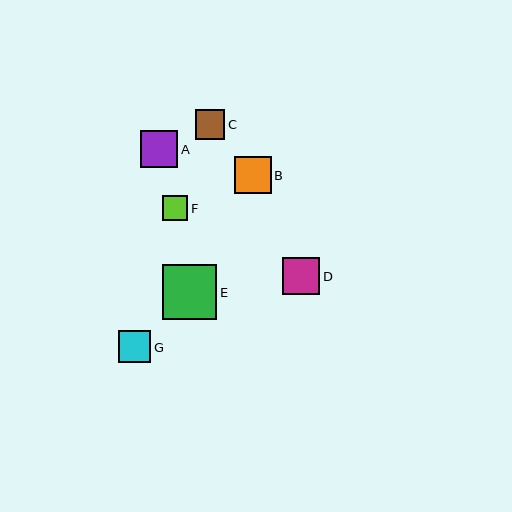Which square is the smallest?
Square F is the smallest with a size of approximately 25 pixels.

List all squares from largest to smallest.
From largest to smallest: E, A, D, B, G, C, F.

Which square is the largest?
Square E is the largest with a size of approximately 54 pixels.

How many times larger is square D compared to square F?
Square D is approximately 1.5 times the size of square F.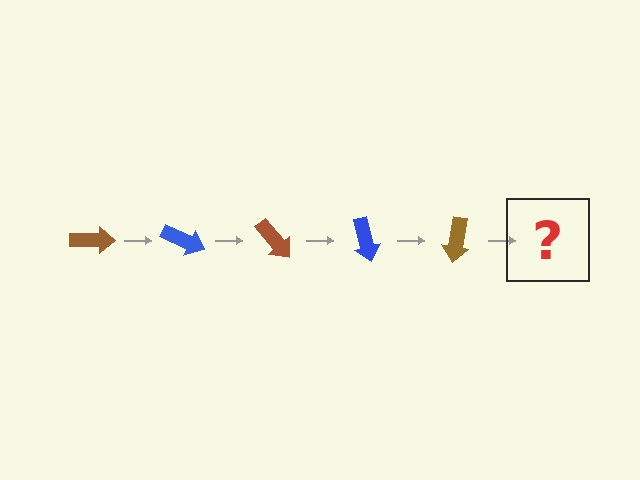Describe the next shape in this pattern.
It should be a blue arrow, rotated 125 degrees from the start.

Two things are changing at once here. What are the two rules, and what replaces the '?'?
The two rules are that it rotates 25 degrees each step and the color cycles through brown and blue. The '?' should be a blue arrow, rotated 125 degrees from the start.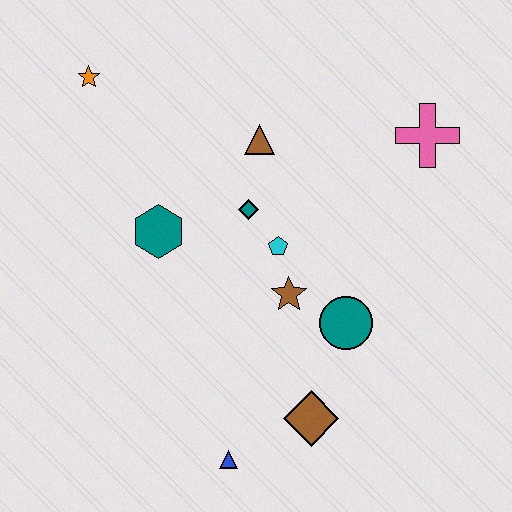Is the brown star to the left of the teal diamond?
No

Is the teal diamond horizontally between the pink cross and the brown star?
No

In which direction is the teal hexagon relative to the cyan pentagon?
The teal hexagon is to the left of the cyan pentagon.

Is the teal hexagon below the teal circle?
No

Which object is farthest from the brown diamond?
The orange star is farthest from the brown diamond.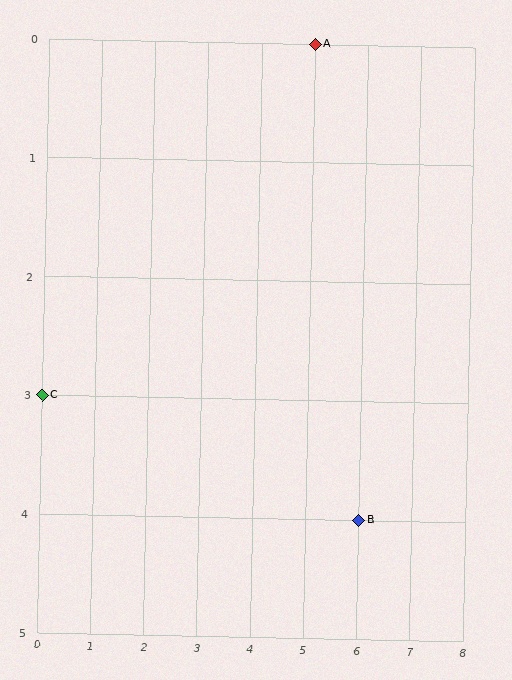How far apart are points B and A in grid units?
Points B and A are 1 column and 4 rows apart (about 4.1 grid units diagonally).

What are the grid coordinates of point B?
Point B is at grid coordinates (6, 4).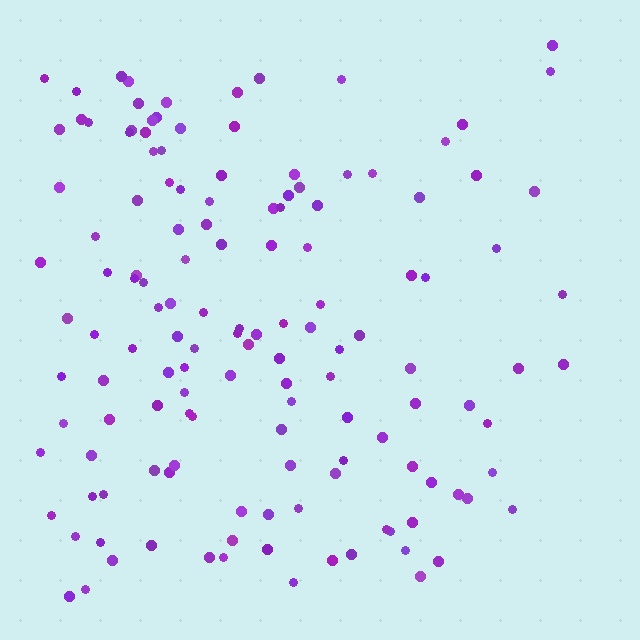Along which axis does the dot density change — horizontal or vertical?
Horizontal.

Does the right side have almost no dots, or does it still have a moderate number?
Still a moderate number, just noticeably fewer than the left.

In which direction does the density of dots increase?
From right to left, with the left side densest.